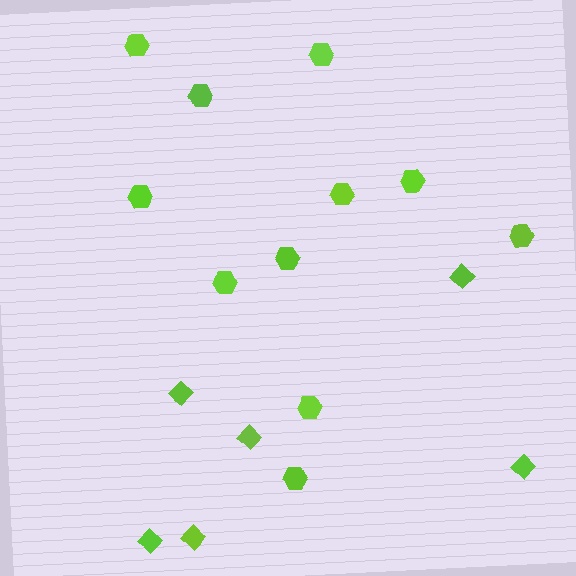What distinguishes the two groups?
There are 2 groups: one group of hexagons (11) and one group of diamonds (6).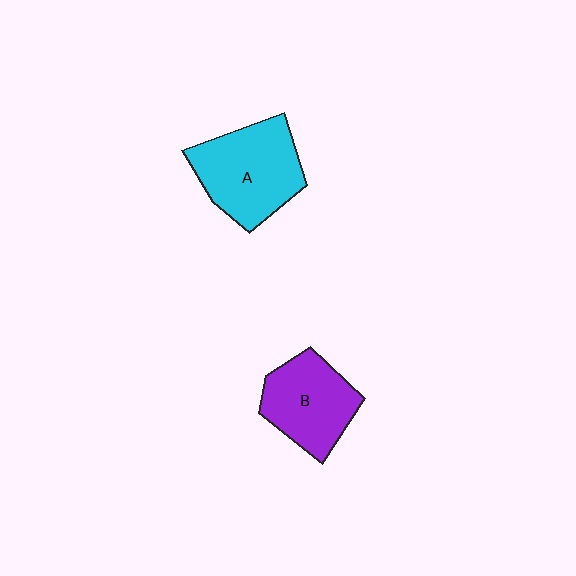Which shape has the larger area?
Shape A (cyan).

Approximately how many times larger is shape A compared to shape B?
Approximately 1.2 times.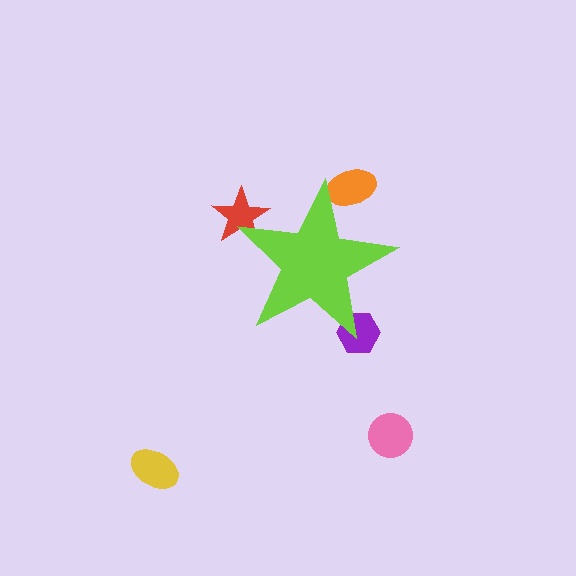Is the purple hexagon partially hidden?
Yes, the purple hexagon is partially hidden behind the lime star.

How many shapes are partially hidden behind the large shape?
3 shapes are partially hidden.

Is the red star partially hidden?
Yes, the red star is partially hidden behind the lime star.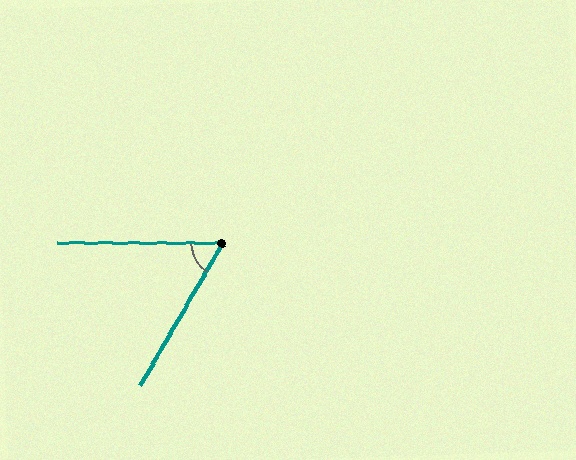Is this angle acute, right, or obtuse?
It is acute.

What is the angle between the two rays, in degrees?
Approximately 60 degrees.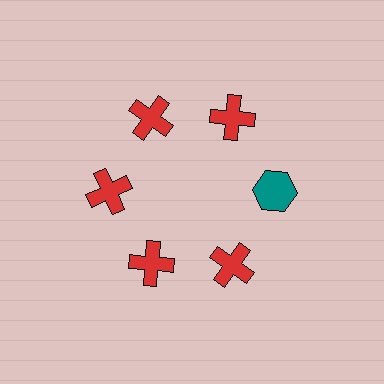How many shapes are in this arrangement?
There are 6 shapes arranged in a ring pattern.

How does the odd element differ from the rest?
It differs in both color (teal instead of red) and shape (hexagon instead of cross).